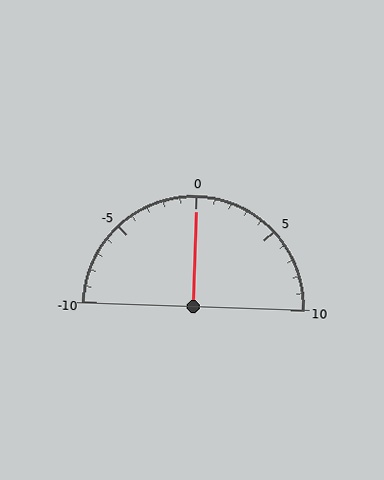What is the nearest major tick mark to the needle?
The nearest major tick mark is 0.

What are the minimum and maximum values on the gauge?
The gauge ranges from -10 to 10.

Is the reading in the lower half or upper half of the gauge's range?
The reading is in the upper half of the range (-10 to 10).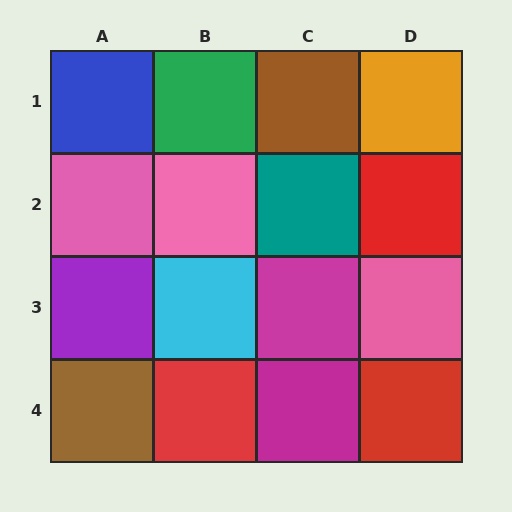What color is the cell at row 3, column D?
Pink.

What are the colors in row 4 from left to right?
Brown, red, magenta, red.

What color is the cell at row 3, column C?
Magenta.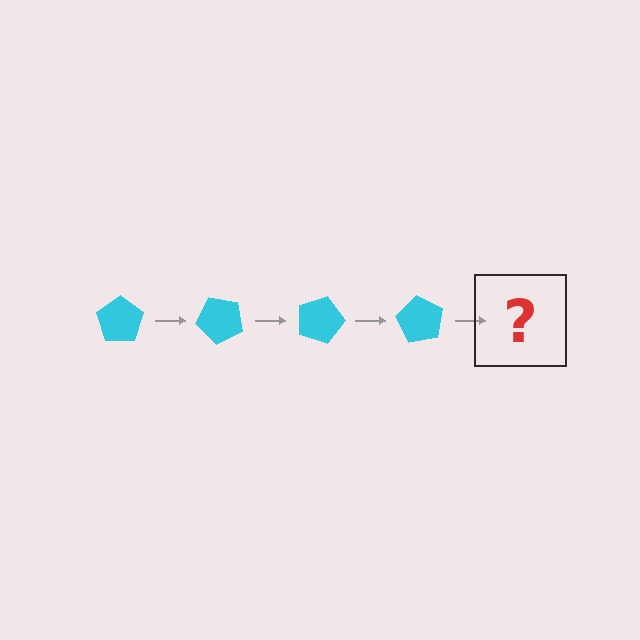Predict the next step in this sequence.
The next step is a cyan pentagon rotated 180 degrees.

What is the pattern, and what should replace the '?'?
The pattern is that the pentagon rotates 45 degrees each step. The '?' should be a cyan pentagon rotated 180 degrees.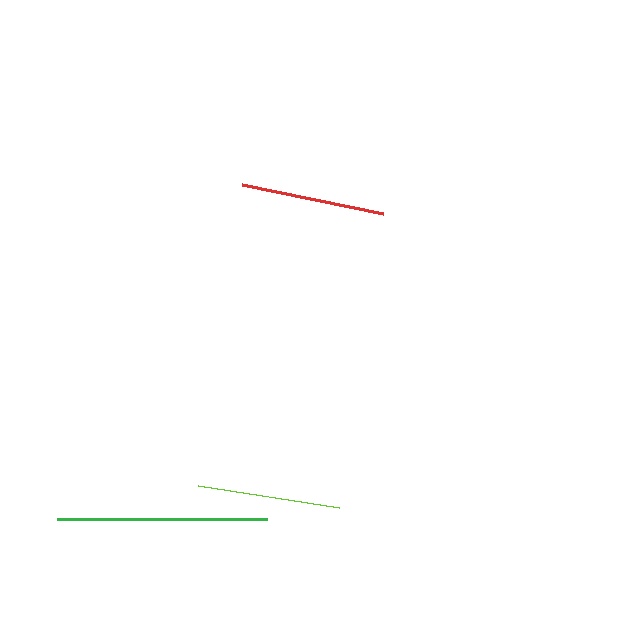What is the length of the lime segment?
The lime segment is approximately 142 pixels long.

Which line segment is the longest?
The green line is the longest at approximately 210 pixels.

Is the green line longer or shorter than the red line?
The green line is longer than the red line.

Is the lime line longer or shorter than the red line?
The red line is longer than the lime line.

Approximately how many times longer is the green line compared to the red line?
The green line is approximately 1.5 times the length of the red line.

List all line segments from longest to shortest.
From longest to shortest: green, red, lime.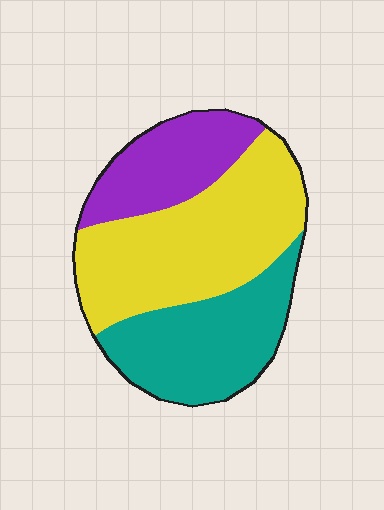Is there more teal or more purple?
Teal.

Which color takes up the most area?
Yellow, at roughly 45%.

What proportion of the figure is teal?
Teal covers 32% of the figure.